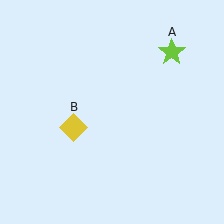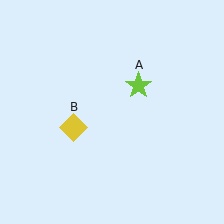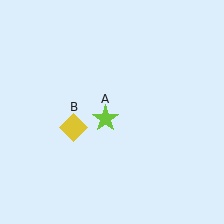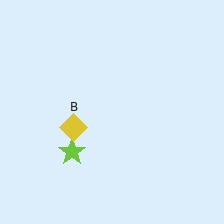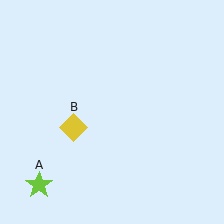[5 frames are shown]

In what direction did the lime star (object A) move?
The lime star (object A) moved down and to the left.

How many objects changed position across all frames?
1 object changed position: lime star (object A).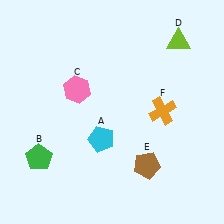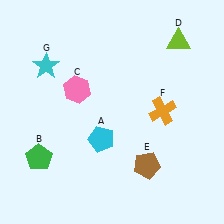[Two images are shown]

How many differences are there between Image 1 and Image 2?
There is 1 difference between the two images.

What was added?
A cyan star (G) was added in Image 2.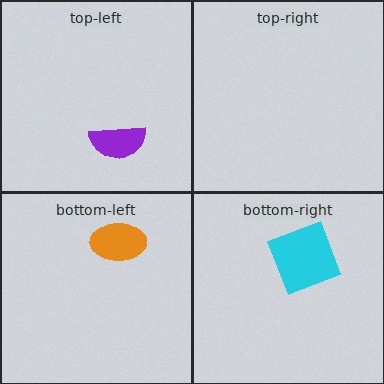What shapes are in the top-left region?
The purple semicircle.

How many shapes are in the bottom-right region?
1.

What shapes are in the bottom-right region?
The cyan square.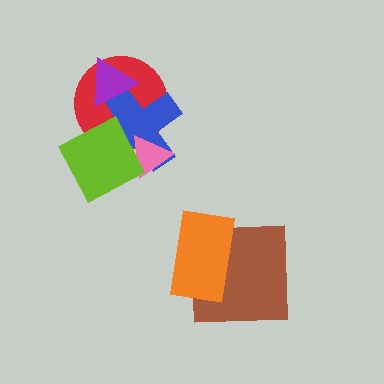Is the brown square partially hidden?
Yes, it is partially covered by another shape.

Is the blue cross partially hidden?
Yes, it is partially covered by another shape.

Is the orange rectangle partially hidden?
No, no other shape covers it.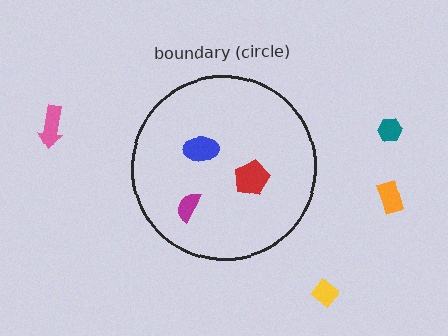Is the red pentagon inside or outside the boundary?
Inside.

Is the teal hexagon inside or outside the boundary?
Outside.